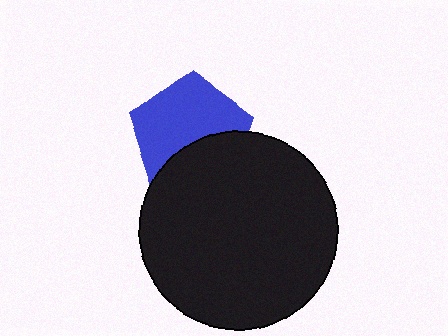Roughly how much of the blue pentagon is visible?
About half of it is visible (roughly 64%).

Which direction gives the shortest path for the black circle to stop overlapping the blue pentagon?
Moving down gives the shortest separation.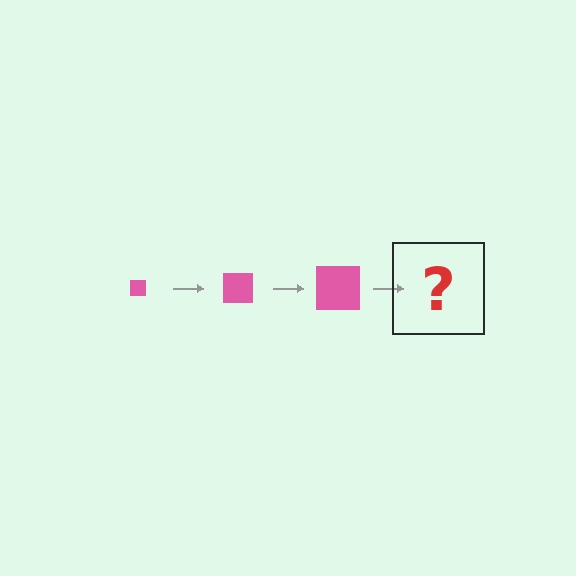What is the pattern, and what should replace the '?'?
The pattern is that the square gets progressively larger each step. The '?' should be a pink square, larger than the previous one.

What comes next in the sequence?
The next element should be a pink square, larger than the previous one.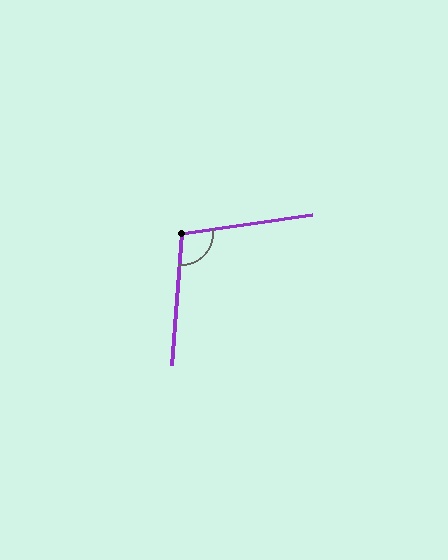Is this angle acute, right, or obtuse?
It is obtuse.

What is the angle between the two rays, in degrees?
Approximately 103 degrees.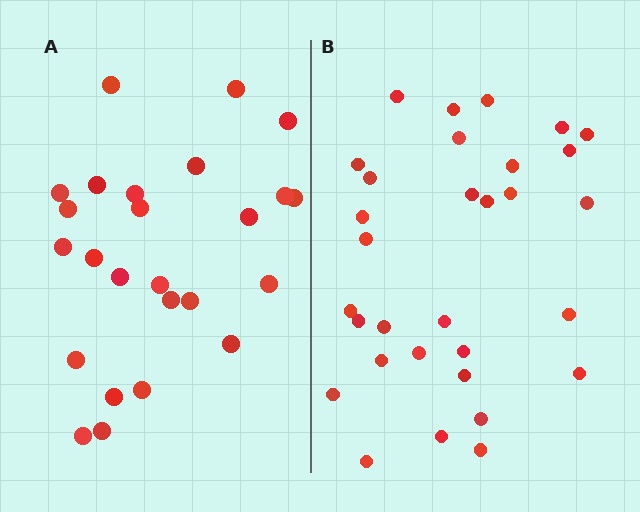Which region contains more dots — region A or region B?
Region B (the right region) has more dots.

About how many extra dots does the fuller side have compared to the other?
Region B has about 6 more dots than region A.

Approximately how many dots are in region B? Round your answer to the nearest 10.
About 30 dots. (The exact count is 31, which rounds to 30.)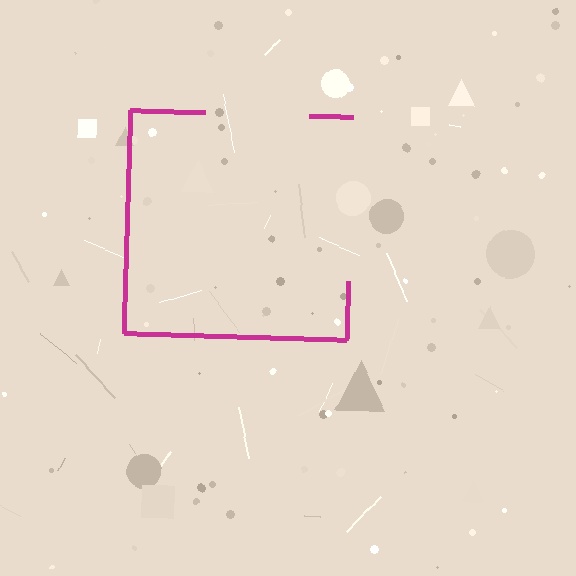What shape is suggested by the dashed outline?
The dashed outline suggests a square.